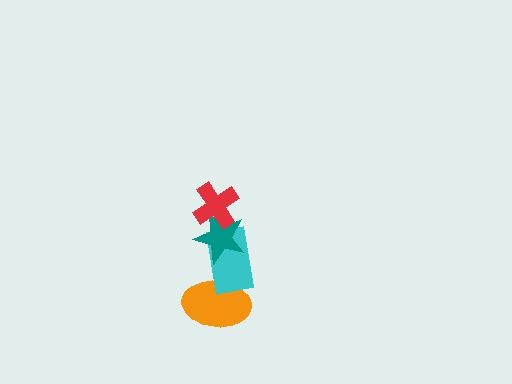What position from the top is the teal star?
The teal star is 2nd from the top.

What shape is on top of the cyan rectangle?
The teal star is on top of the cyan rectangle.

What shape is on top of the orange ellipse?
The cyan rectangle is on top of the orange ellipse.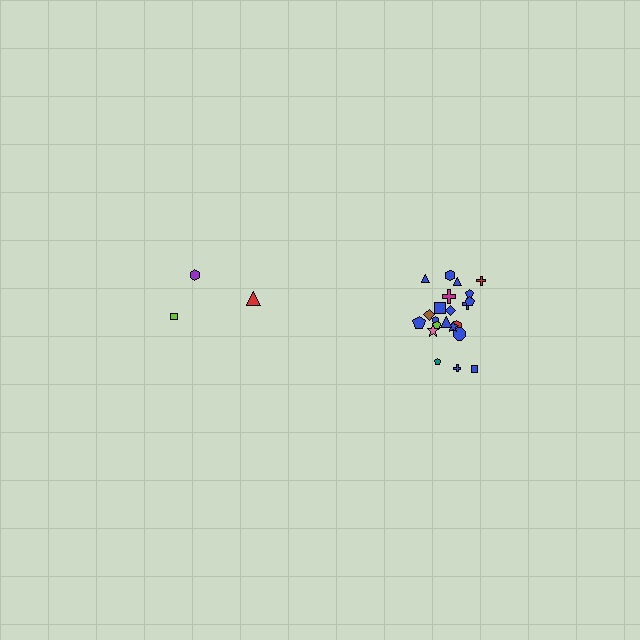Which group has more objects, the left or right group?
The right group.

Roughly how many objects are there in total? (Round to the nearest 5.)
Roughly 25 objects in total.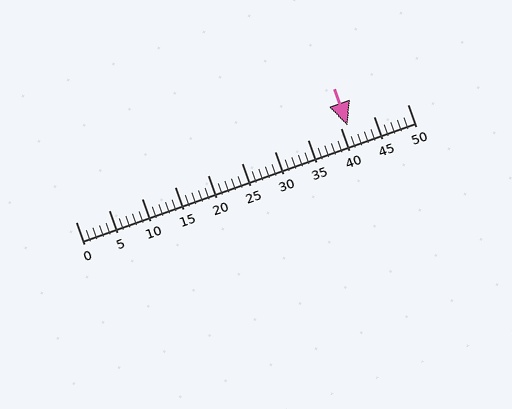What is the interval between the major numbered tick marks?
The major tick marks are spaced 5 units apart.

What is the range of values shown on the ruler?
The ruler shows values from 0 to 50.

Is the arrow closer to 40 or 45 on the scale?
The arrow is closer to 40.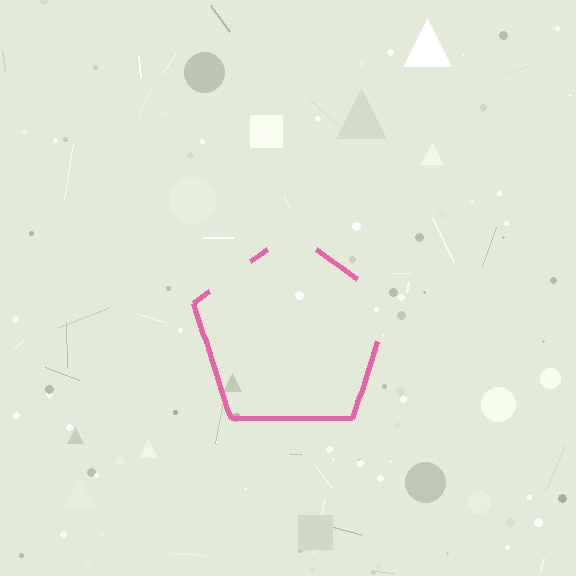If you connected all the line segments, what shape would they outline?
They would outline a pentagon.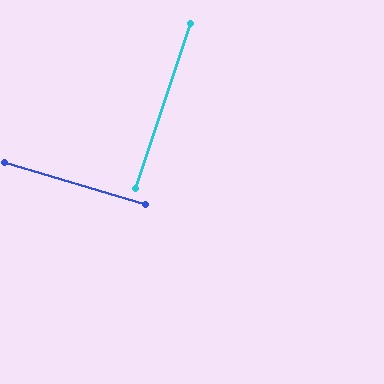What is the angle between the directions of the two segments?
Approximately 88 degrees.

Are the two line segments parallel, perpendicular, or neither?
Perpendicular — they meet at approximately 88°.